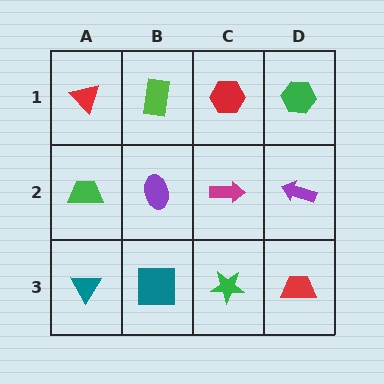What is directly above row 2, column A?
A red triangle.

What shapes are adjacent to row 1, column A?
A green trapezoid (row 2, column A), a lime rectangle (row 1, column B).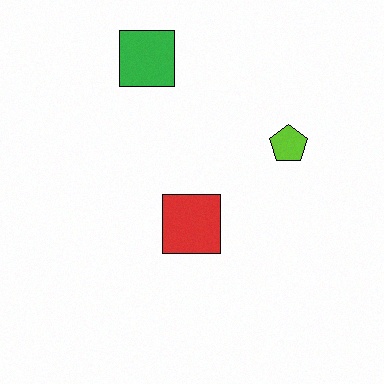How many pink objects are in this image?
There are no pink objects.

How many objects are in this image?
There are 3 objects.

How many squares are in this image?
There are 2 squares.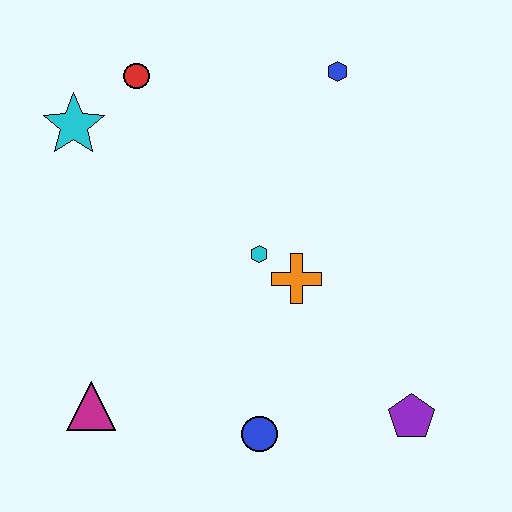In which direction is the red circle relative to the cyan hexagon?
The red circle is above the cyan hexagon.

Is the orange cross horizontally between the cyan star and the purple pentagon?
Yes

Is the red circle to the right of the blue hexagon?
No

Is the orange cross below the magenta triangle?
No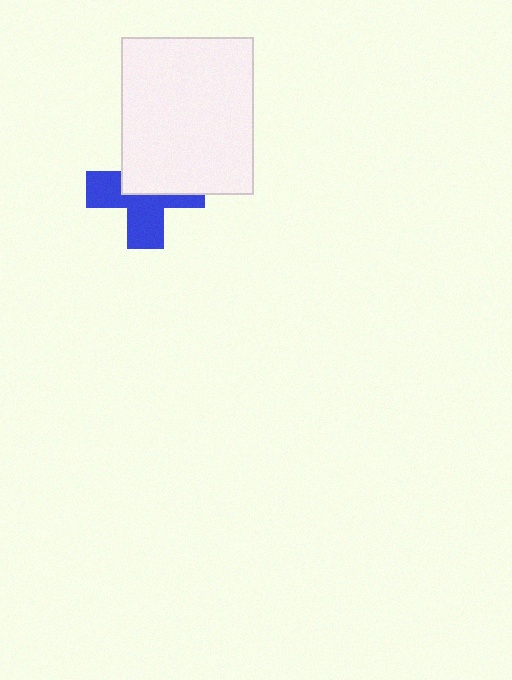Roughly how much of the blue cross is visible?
About half of it is visible (roughly 52%).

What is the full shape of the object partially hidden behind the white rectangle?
The partially hidden object is a blue cross.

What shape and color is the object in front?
The object in front is a white rectangle.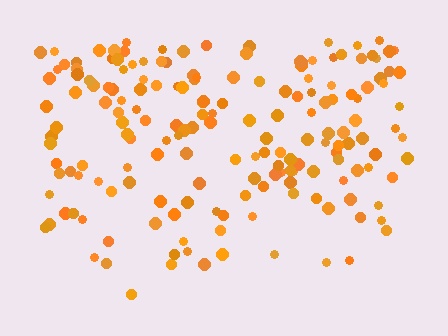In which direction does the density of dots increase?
From bottom to top, with the top side densest.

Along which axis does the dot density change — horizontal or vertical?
Vertical.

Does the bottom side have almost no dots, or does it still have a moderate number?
Still a moderate number, just noticeably fewer than the top.